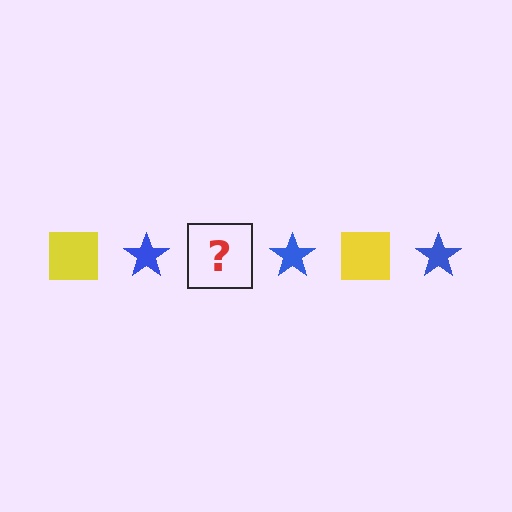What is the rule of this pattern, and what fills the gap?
The rule is that the pattern alternates between yellow square and blue star. The gap should be filled with a yellow square.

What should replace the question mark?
The question mark should be replaced with a yellow square.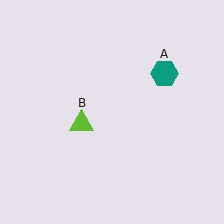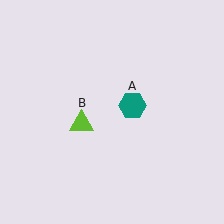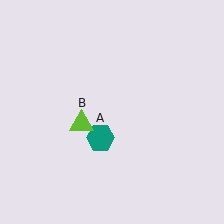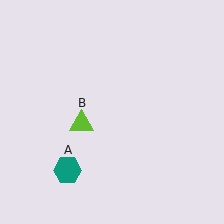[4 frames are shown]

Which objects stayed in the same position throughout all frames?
Lime triangle (object B) remained stationary.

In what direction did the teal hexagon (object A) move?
The teal hexagon (object A) moved down and to the left.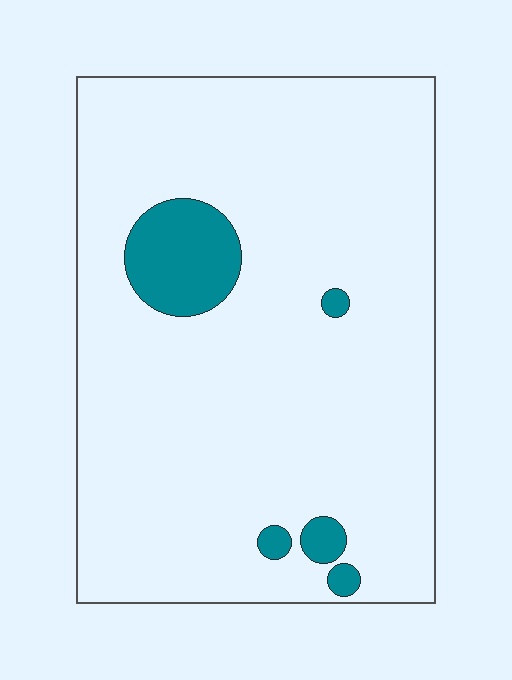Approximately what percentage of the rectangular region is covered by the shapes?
Approximately 10%.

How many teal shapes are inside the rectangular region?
5.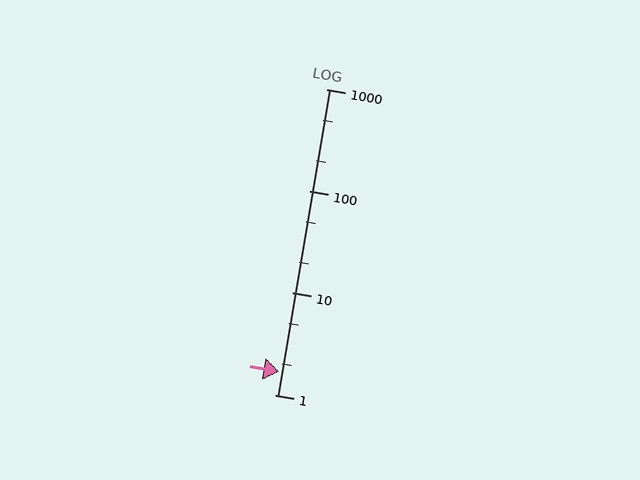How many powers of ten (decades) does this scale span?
The scale spans 3 decades, from 1 to 1000.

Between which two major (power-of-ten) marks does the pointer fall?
The pointer is between 1 and 10.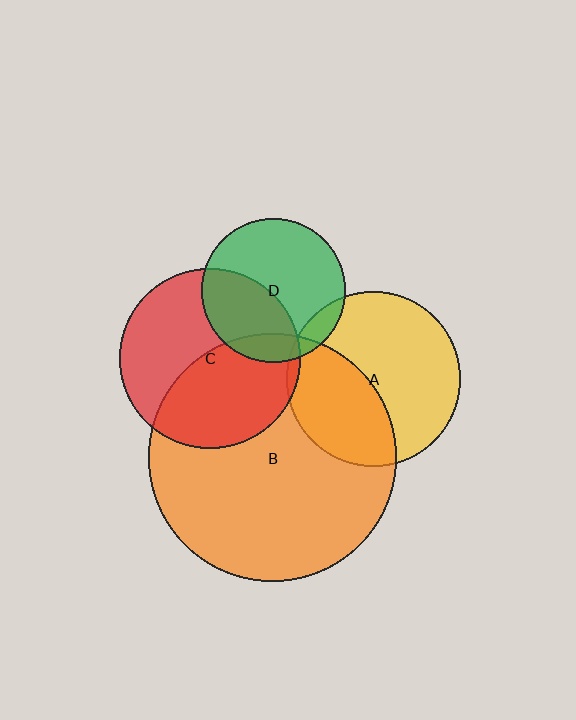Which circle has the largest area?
Circle B (orange).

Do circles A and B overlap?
Yes.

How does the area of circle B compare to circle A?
Approximately 2.0 times.